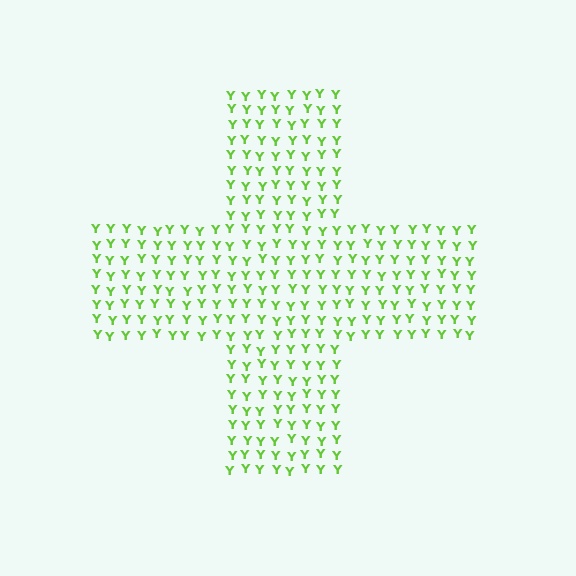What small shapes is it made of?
It is made of small letter Y's.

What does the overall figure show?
The overall figure shows a cross.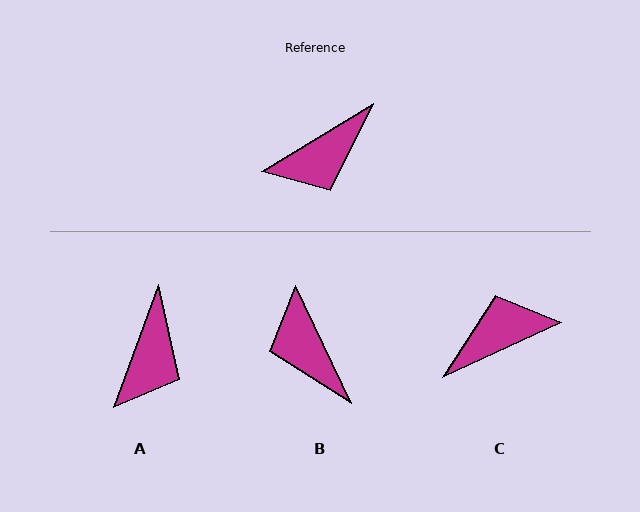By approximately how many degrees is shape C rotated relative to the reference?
Approximately 173 degrees counter-clockwise.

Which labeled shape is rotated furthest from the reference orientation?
C, about 173 degrees away.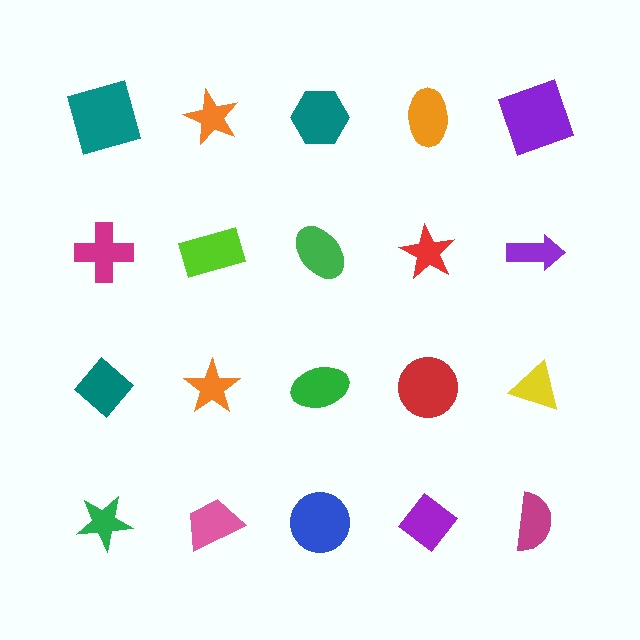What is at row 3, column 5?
A yellow triangle.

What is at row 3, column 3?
A green ellipse.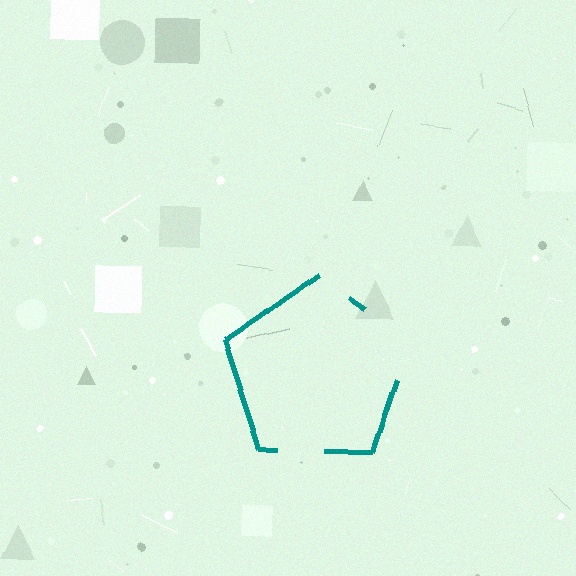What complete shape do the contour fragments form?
The contour fragments form a pentagon.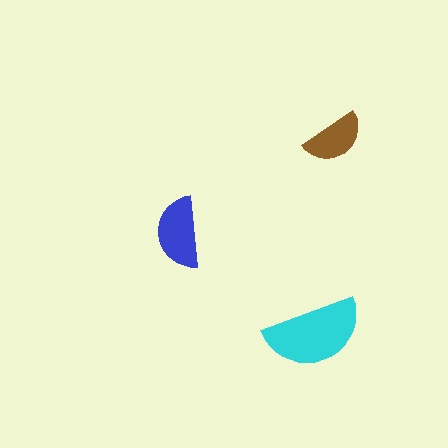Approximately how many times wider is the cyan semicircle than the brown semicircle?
About 1.5 times wider.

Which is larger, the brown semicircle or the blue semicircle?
The blue one.